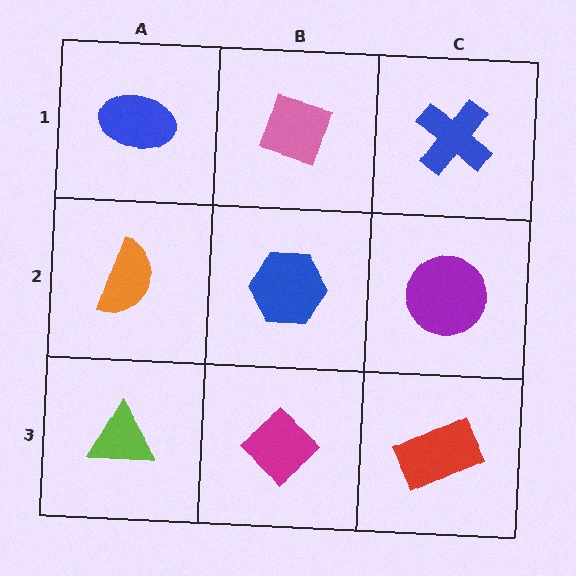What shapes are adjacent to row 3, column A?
An orange semicircle (row 2, column A), a magenta diamond (row 3, column B).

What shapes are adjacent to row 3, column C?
A purple circle (row 2, column C), a magenta diamond (row 3, column B).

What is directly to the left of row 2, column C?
A blue hexagon.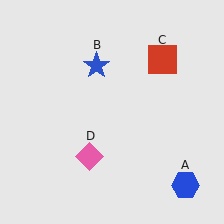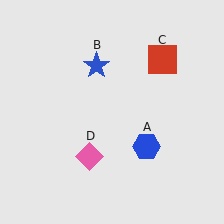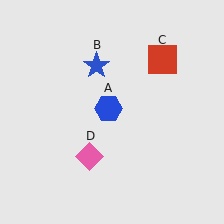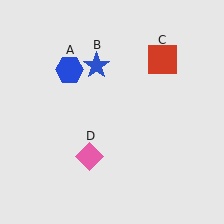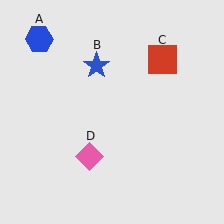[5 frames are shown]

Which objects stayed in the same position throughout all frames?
Blue star (object B) and red square (object C) and pink diamond (object D) remained stationary.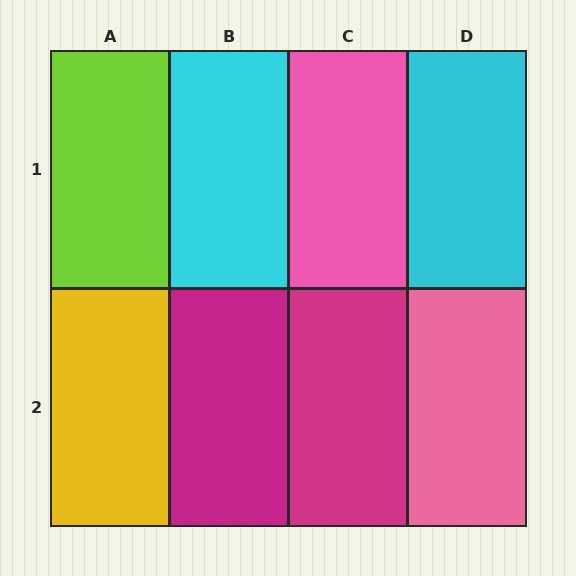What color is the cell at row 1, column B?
Cyan.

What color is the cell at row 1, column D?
Cyan.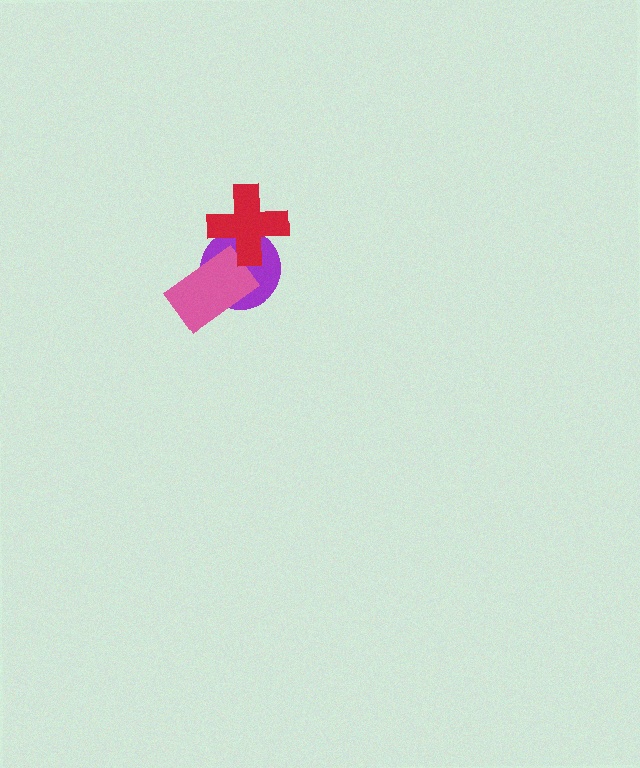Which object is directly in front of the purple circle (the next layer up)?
The pink rectangle is directly in front of the purple circle.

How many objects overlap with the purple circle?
2 objects overlap with the purple circle.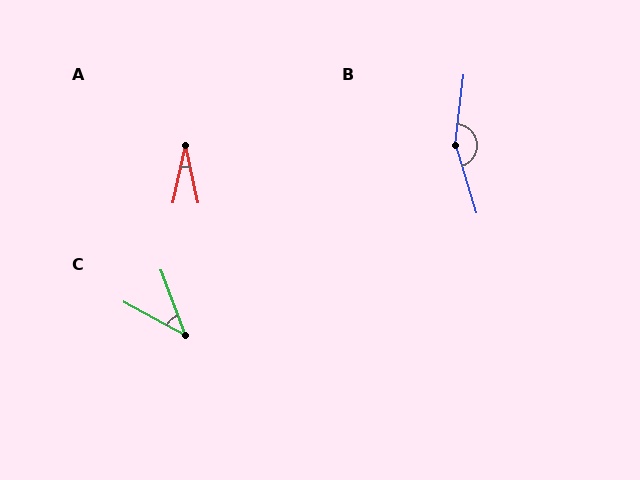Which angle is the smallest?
A, at approximately 26 degrees.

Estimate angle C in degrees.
Approximately 41 degrees.